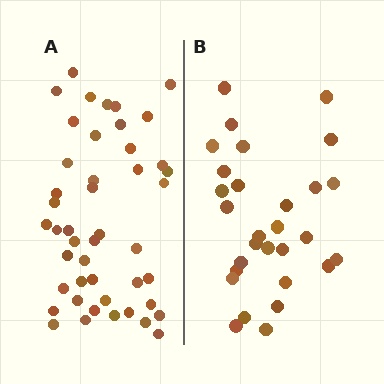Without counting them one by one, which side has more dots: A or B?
Region A (the left region) has more dots.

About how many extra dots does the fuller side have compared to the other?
Region A has approximately 15 more dots than region B.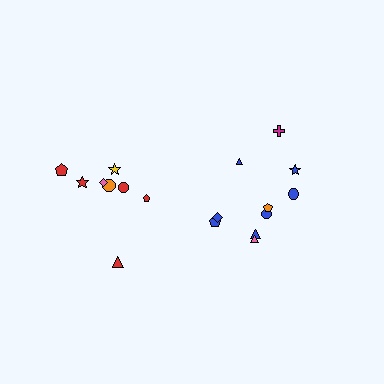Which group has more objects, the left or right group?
The right group.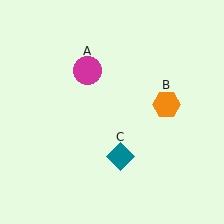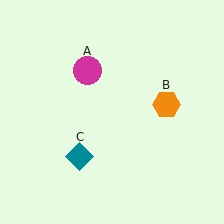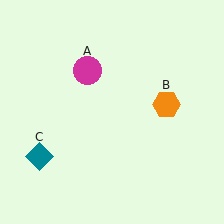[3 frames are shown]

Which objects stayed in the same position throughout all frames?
Magenta circle (object A) and orange hexagon (object B) remained stationary.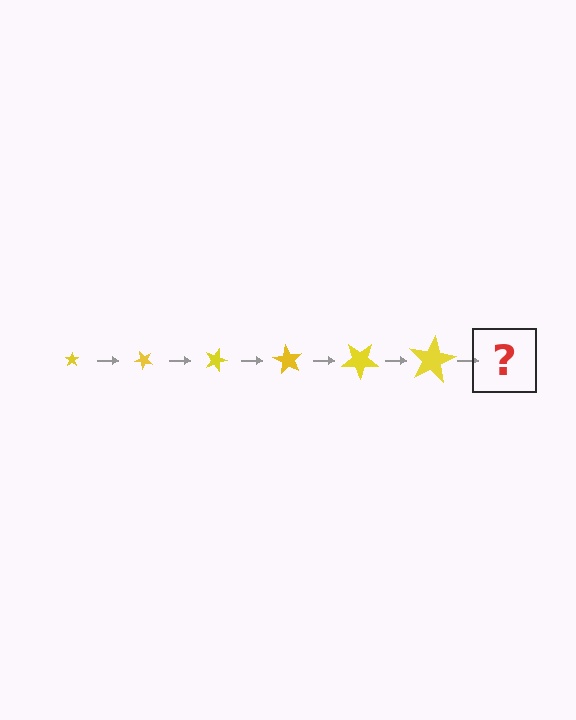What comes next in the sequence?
The next element should be a star, larger than the previous one and rotated 270 degrees from the start.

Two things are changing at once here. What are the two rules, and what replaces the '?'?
The two rules are that the star grows larger each step and it rotates 45 degrees each step. The '?' should be a star, larger than the previous one and rotated 270 degrees from the start.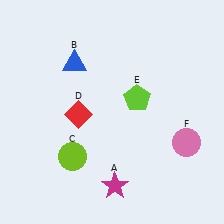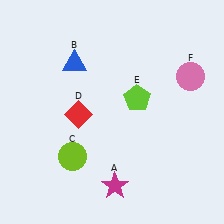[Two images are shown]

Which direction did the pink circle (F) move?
The pink circle (F) moved up.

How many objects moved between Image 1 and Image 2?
1 object moved between the two images.